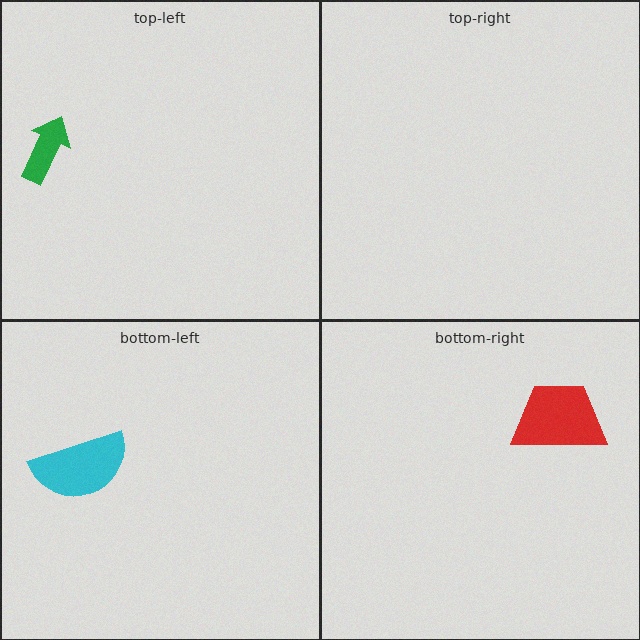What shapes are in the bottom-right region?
The red trapezoid.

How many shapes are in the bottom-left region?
1.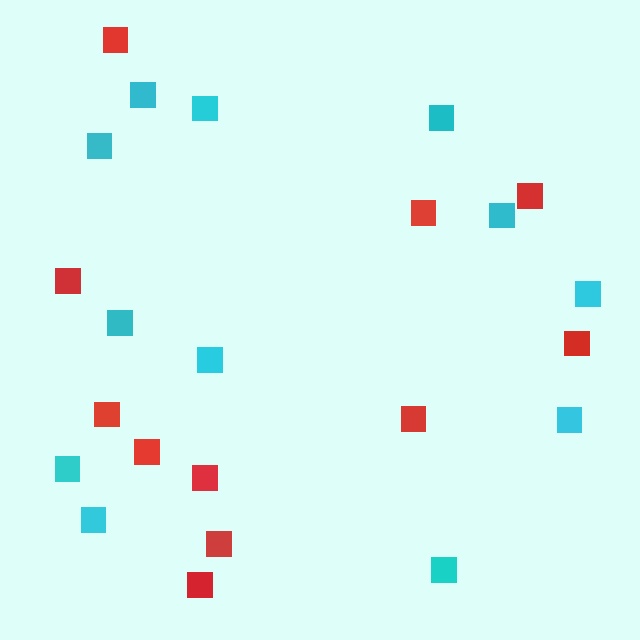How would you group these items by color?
There are 2 groups: one group of red squares (11) and one group of cyan squares (12).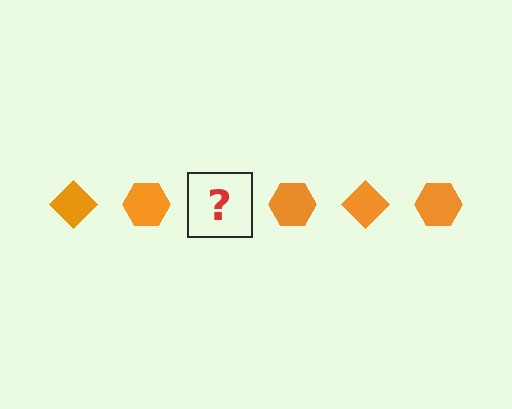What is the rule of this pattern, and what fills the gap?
The rule is that the pattern cycles through diamond, hexagon shapes in orange. The gap should be filled with an orange diamond.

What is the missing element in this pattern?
The missing element is an orange diamond.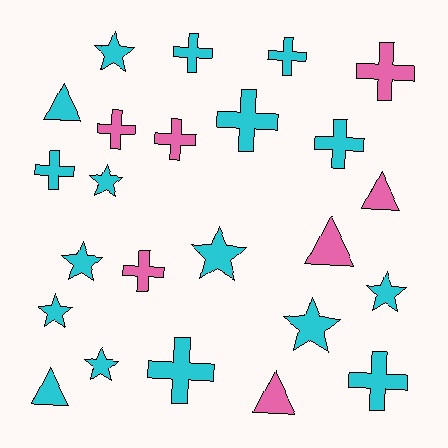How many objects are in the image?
There are 24 objects.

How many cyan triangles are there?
There are 2 cyan triangles.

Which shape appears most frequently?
Cross, with 11 objects.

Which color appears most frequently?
Cyan, with 17 objects.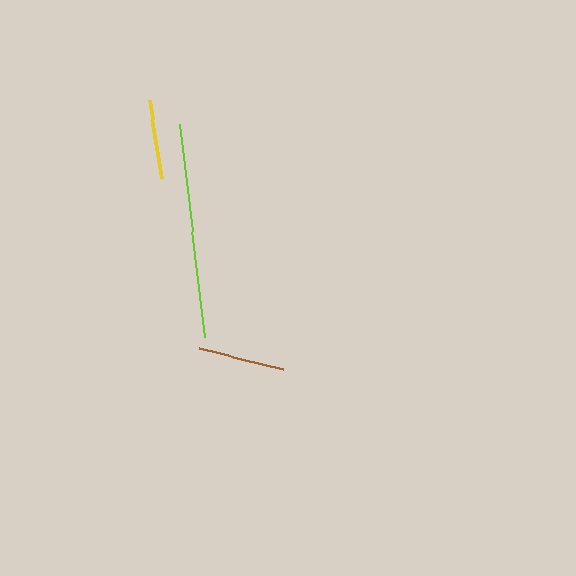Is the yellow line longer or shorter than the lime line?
The lime line is longer than the yellow line.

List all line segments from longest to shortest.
From longest to shortest: lime, brown, yellow.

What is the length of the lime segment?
The lime segment is approximately 214 pixels long.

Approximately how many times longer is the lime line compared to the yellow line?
The lime line is approximately 2.7 times the length of the yellow line.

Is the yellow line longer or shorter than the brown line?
The brown line is longer than the yellow line.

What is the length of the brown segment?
The brown segment is approximately 87 pixels long.